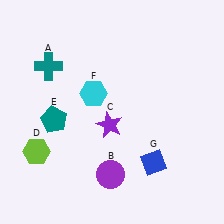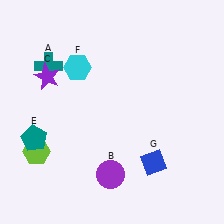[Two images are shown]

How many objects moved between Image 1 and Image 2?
3 objects moved between the two images.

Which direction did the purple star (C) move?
The purple star (C) moved left.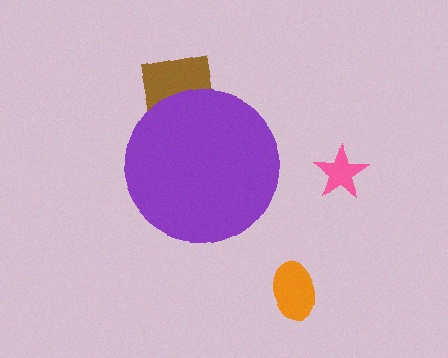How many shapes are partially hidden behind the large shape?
1 shape is partially hidden.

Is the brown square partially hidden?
Yes, the brown square is partially hidden behind the purple circle.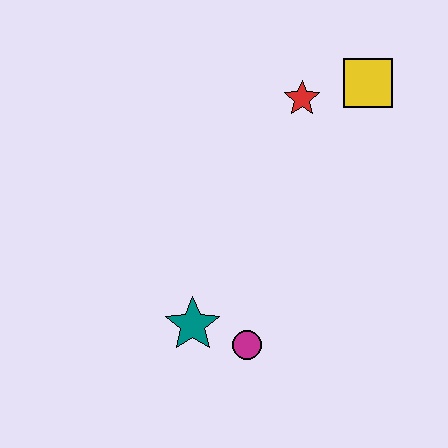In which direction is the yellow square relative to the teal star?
The yellow square is above the teal star.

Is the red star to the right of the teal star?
Yes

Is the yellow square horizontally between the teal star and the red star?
No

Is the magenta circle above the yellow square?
No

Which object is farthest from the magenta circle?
The yellow square is farthest from the magenta circle.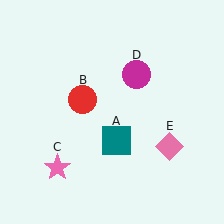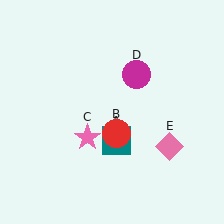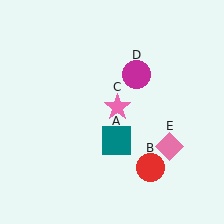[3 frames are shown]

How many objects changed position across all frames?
2 objects changed position: red circle (object B), pink star (object C).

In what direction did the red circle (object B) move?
The red circle (object B) moved down and to the right.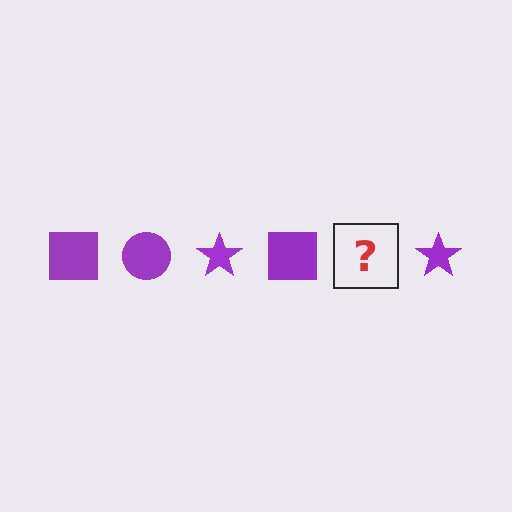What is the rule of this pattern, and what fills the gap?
The rule is that the pattern cycles through square, circle, star shapes in purple. The gap should be filled with a purple circle.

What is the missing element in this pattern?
The missing element is a purple circle.